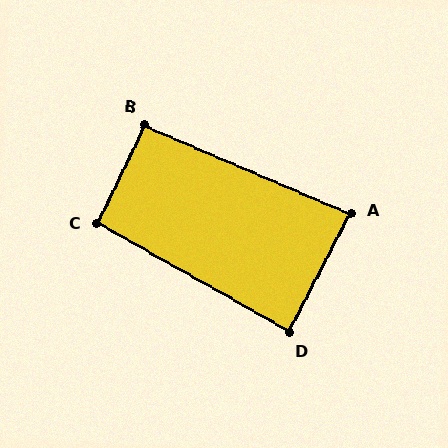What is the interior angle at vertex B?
Approximately 92 degrees (approximately right).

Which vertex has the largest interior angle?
C, at approximately 94 degrees.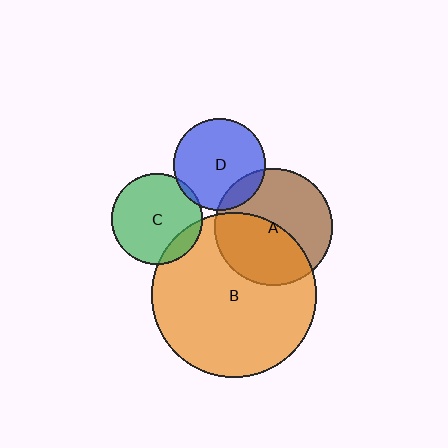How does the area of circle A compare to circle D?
Approximately 1.6 times.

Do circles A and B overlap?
Yes.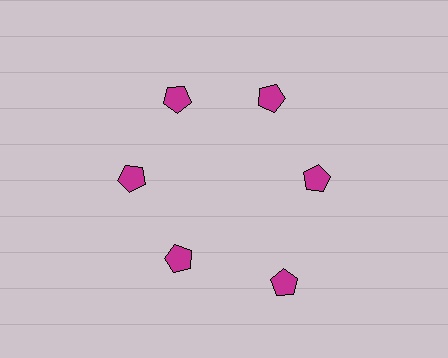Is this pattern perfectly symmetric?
No. The 6 magenta pentagons are arranged in a ring, but one element near the 5 o'clock position is pushed outward from the center, breaking the 6-fold rotational symmetry.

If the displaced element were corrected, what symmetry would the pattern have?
It would have 6-fold rotational symmetry — the pattern would map onto itself every 60 degrees.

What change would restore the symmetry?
The symmetry would be restored by moving it inward, back onto the ring so that all 6 pentagons sit at equal angles and equal distance from the center.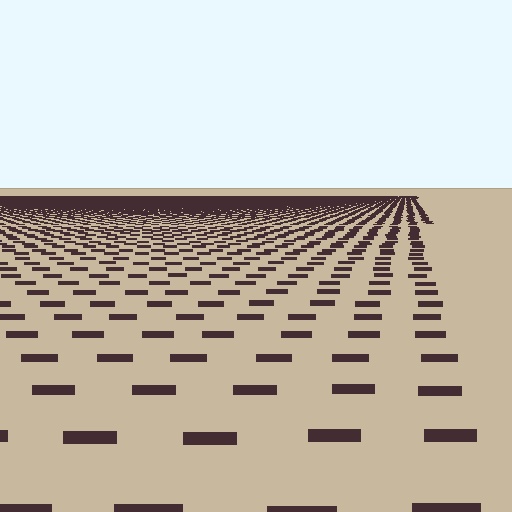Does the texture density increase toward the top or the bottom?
Density increases toward the top.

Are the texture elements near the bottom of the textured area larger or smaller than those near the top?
Larger. Near the bottom, elements are closer to the viewer and appear at a bigger on-screen size.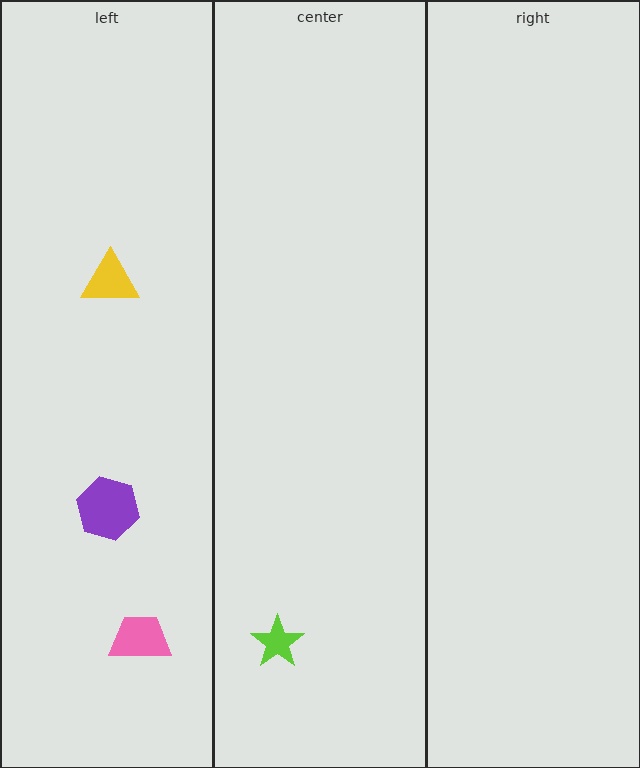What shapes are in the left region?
The purple hexagon, the yellow triangle, the pink trapezoid.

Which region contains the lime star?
The center region.